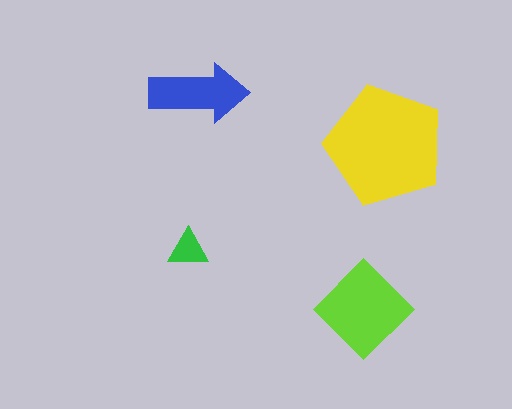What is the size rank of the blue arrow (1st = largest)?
3rd.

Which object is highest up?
The blue arrow is topmost.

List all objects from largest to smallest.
The yellow pentagon, the lime diamond, the blue arrow, the green triangle.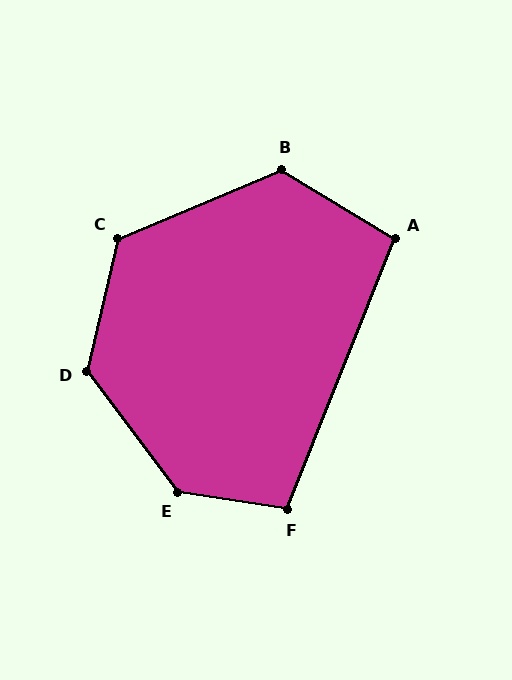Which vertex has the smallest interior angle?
A, at approximately 100 degrees.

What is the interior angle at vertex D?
Approximately 130 degrees (obtuse).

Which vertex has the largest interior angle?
E, at approximately 135 degrees.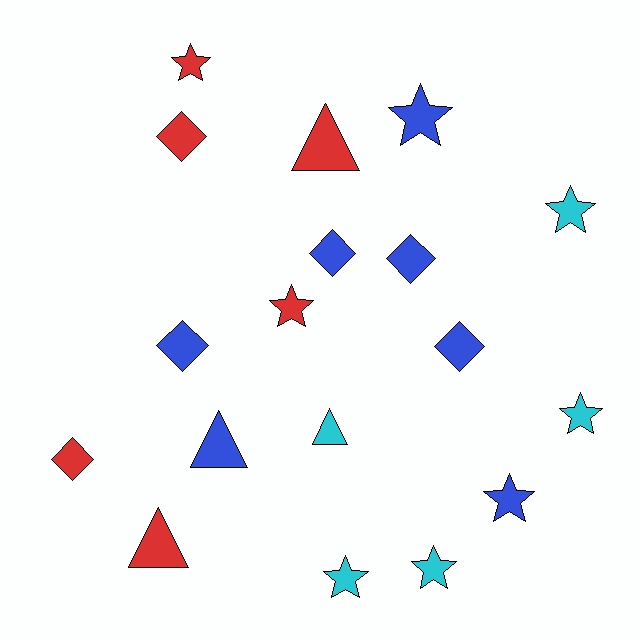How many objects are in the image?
There are 18 objects.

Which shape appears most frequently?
Star, with 8 objects.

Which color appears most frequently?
Blue, with 7 objects.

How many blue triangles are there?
There is 1 blue triangle.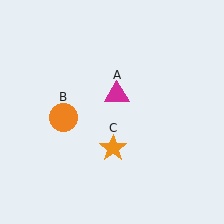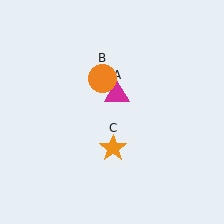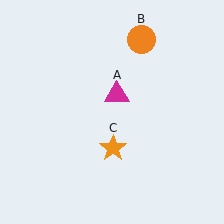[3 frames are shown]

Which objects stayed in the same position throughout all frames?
Magenta triangle (object A) and orange star (object C) remained stationary.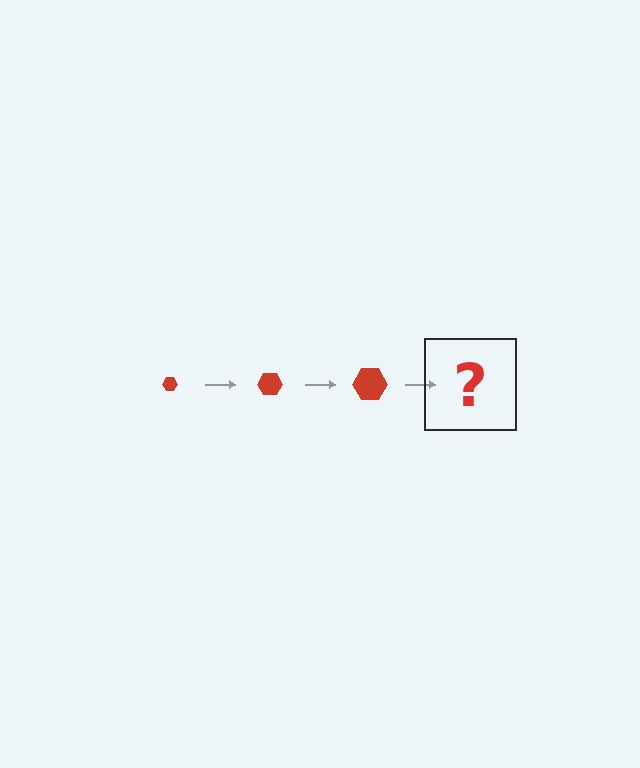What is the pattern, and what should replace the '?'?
The pattern is that the hexagon gets progressively larger each step. The '?' should be a red hexagon, larger than the previous one.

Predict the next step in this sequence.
The next step is a red hexagon, larger than the previous one.